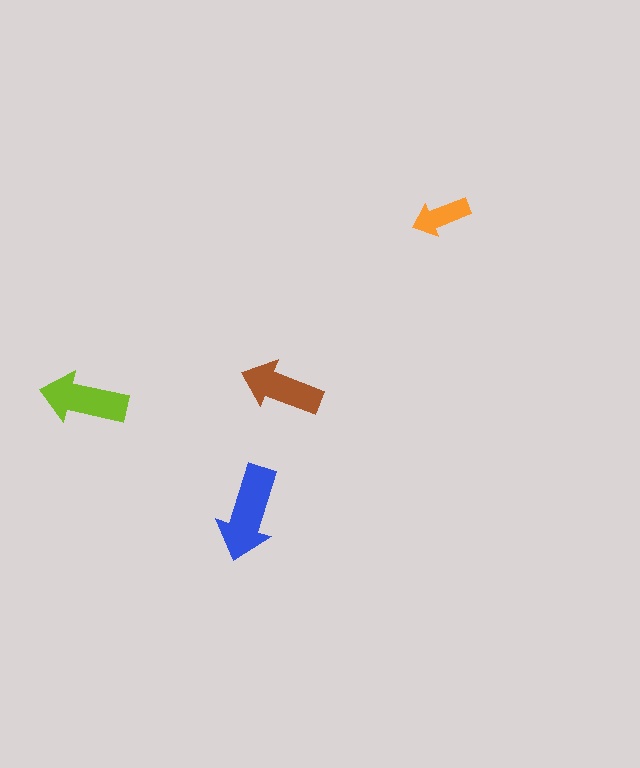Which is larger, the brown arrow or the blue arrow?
The blue one.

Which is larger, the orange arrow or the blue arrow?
The blue one.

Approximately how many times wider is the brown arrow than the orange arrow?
About 1.5 times wider.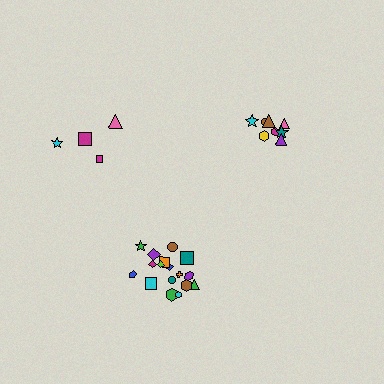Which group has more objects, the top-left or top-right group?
The top-right group.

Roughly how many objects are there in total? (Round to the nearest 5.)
Roughly 30 objects in total.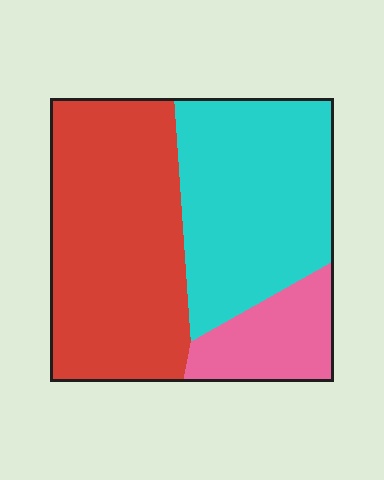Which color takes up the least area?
Pink, at roughly 15%.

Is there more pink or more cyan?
Cyan.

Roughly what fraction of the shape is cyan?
Cyan covers roughly 40% of the shape.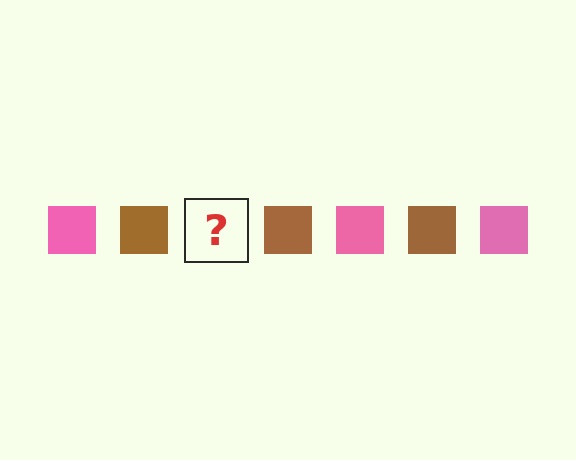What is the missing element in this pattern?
The missing element is a pink square.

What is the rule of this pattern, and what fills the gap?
The rule is that the pattern cycles through pink, brown squares. The gap should be filled with a pink square.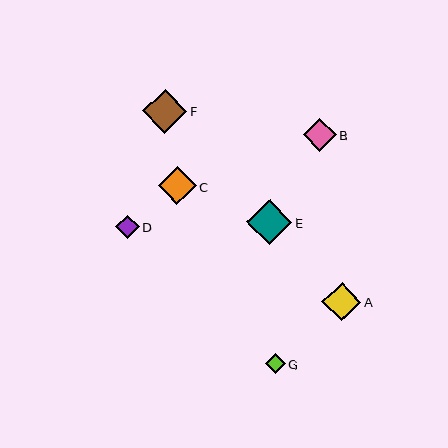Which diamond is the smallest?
Diamond G is the smallest with a size of approximately 20 pixels.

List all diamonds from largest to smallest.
From largest to smallest: E, F, A, C, B, D, G.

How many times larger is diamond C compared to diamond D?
Diamond C is approximately 1.6 times the size of diamond D.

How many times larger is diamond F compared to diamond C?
Diamond F is approximately 1.2 times the size of diamond C.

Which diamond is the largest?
Diamond E is the largest with a size of approximately 45 pixels.